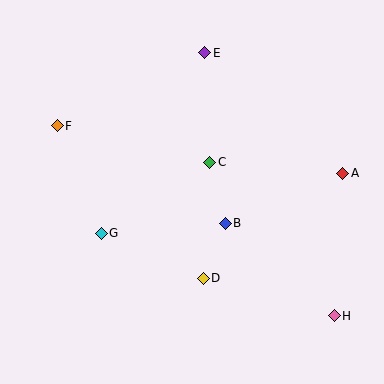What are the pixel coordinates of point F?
Point F is at (57, 126).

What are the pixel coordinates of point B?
Point B is at (225, 223).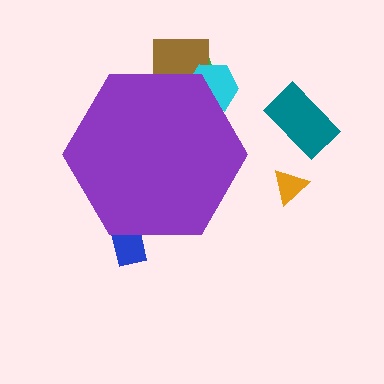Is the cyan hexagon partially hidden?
Yes, the cyan hexagon is partially hidden behind the purple hexagon.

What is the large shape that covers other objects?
A purple hexagon.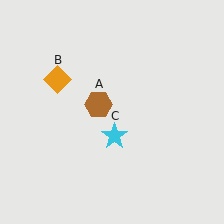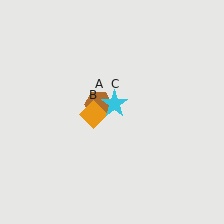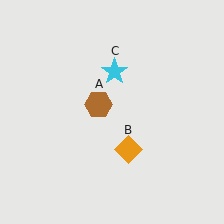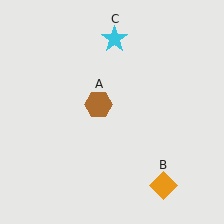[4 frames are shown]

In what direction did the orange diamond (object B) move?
The orange diamond (object B) moved down and to the right.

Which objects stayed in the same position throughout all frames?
Brown hexagon (object A) remained stationary.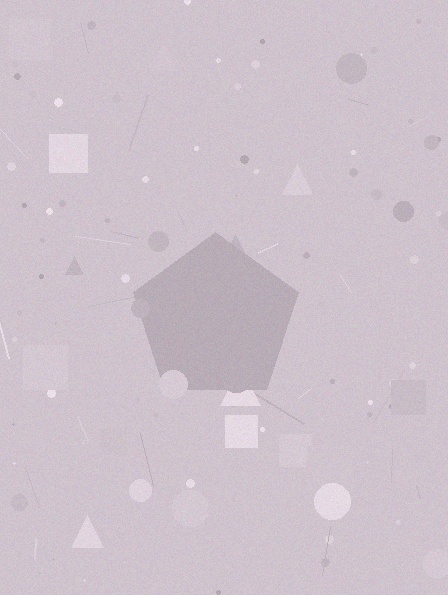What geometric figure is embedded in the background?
A pentagon is embedded in the background.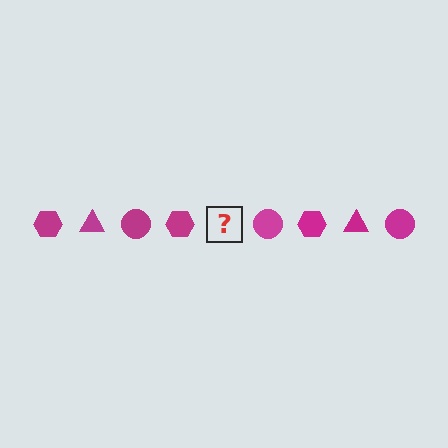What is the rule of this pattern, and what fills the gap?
The rule is that the pattern cycles through hexagon, triangle, circle shapes in magenta. The gap should be filled with a magenta triangle.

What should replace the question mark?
The question mark should be replaced with a magenta triangle.